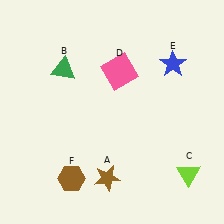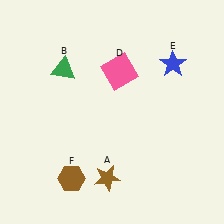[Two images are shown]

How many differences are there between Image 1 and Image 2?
There is 1 difference between the two images.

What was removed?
The lime triangle (C) was removed in Image 2.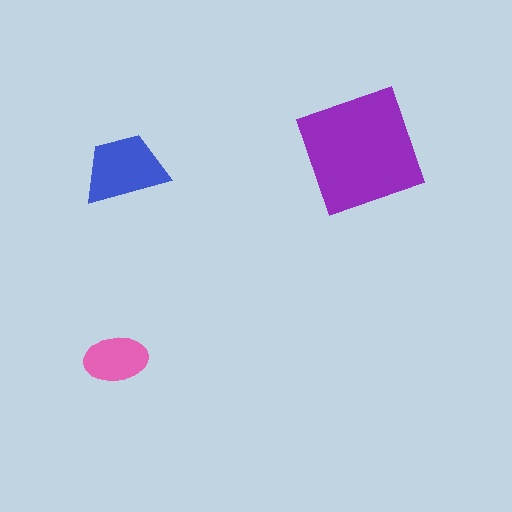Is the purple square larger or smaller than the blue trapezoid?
Larger.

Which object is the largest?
The purple square.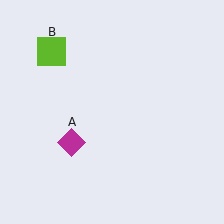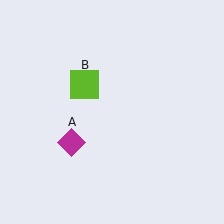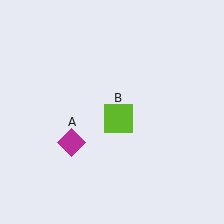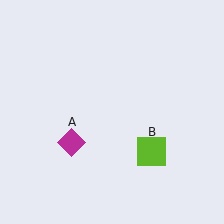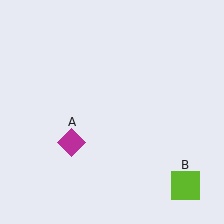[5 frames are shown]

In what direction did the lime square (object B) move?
The lime square (object B) moved down and to the right.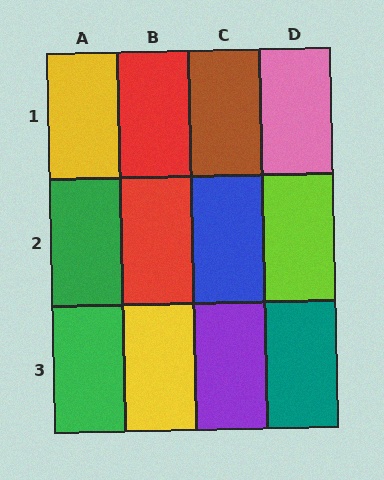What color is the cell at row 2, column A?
Green.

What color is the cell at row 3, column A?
Green.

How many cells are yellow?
2 cells are yellow.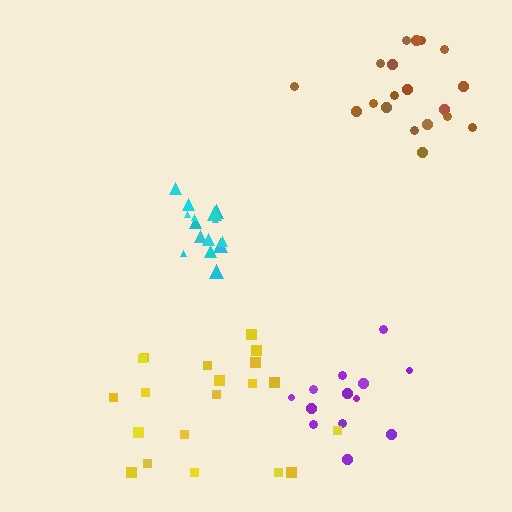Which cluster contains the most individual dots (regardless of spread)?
Yellow (20).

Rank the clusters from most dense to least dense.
cyan, brown, purple, yellow.